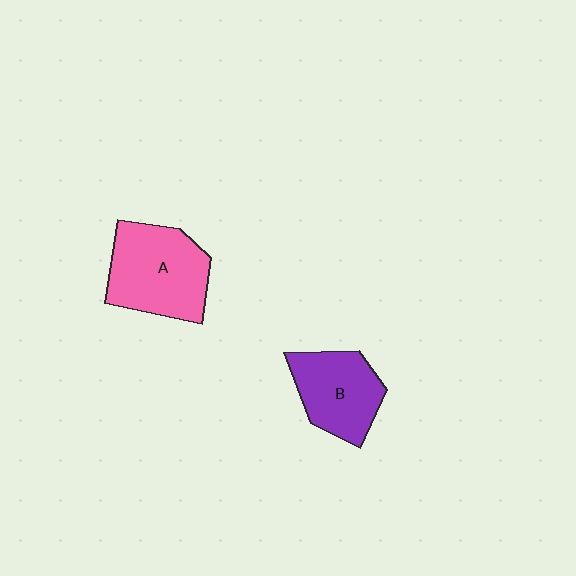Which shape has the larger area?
Shape A (pink).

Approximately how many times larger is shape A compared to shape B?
Approximately 1.3 times.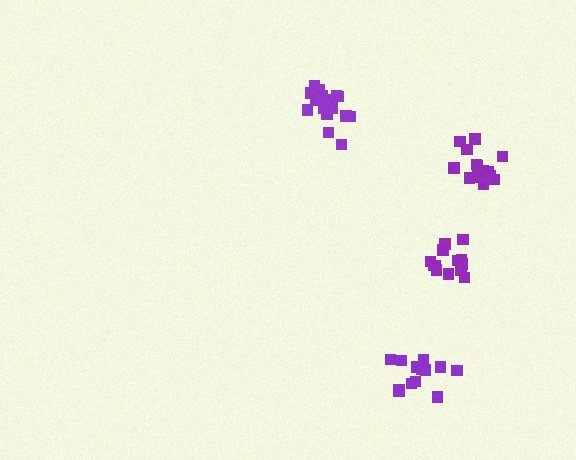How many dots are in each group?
Group 1: 17 dots, Group 2: 13 dots, Group 3: 17 dots, Group 4: 13 dots (60 total).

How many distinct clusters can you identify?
There are 4 distinct clusters.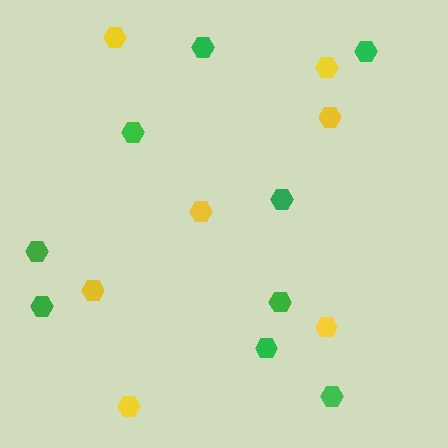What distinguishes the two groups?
There are 2 groups: one group of green hexagons (9) and one group of yellow hexagons (7).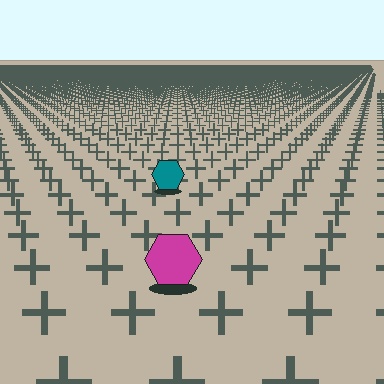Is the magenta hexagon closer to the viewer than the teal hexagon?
Yes. The magenta hexagon is closer — you can tell from the texture gradient: the ground texture is coarser near it.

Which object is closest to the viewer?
The magenta hexagon is closest. The texture marks near it are larger and more spread out.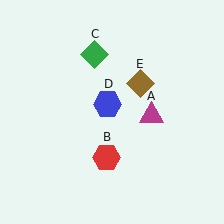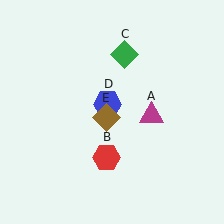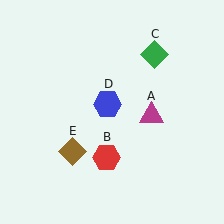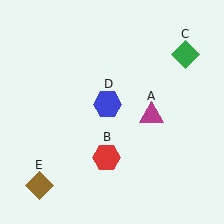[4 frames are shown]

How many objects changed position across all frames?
2 objects changed position: green diamond (object C), brown diamond (object E).